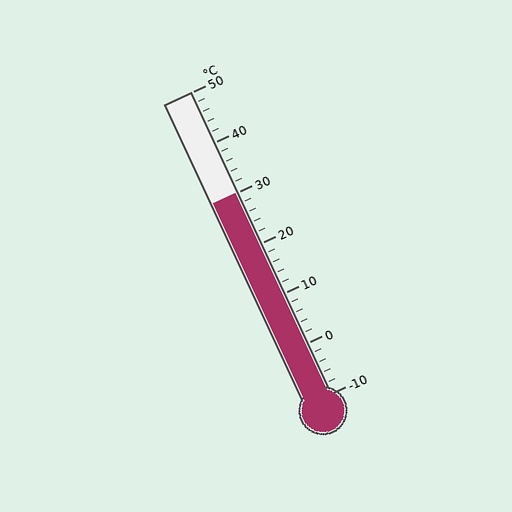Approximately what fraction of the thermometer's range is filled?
The thermometer is filled to approximately 65% of its range.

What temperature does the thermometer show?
The thermometer shows approximately 30°C.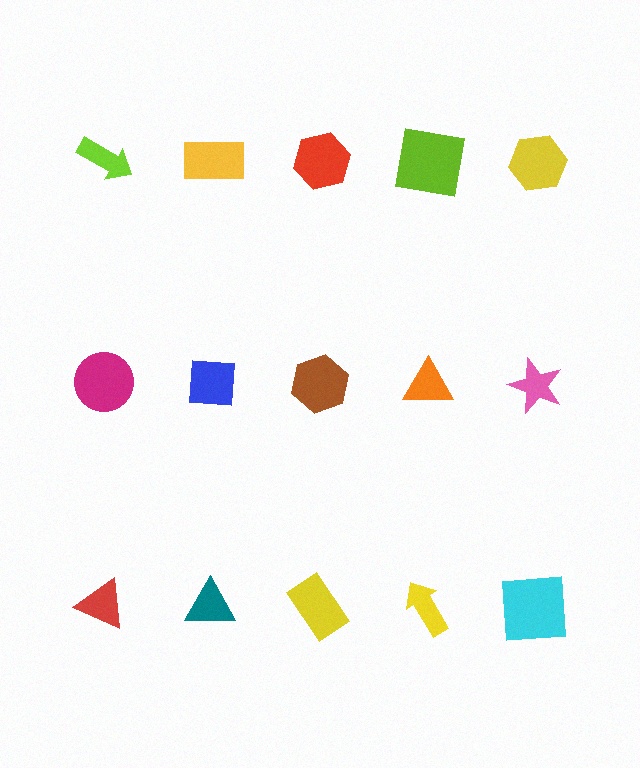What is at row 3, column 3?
A yellow rectangle.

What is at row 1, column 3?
A red hexagon.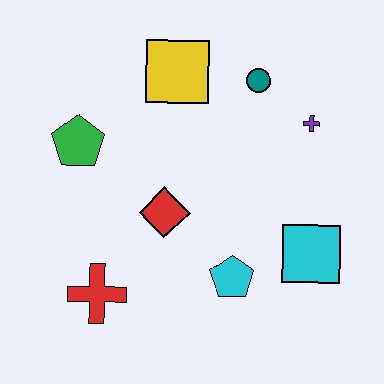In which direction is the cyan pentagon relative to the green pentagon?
The cyan pentagon is to the right of the green pentagon.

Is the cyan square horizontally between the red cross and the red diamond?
No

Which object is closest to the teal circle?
The purple cross is closest to the teal circle.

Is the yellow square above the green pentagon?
Yes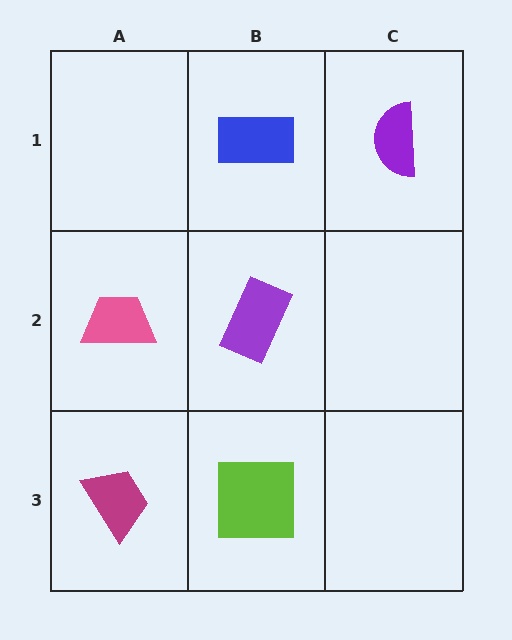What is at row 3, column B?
A lime square.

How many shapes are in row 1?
2 shapes.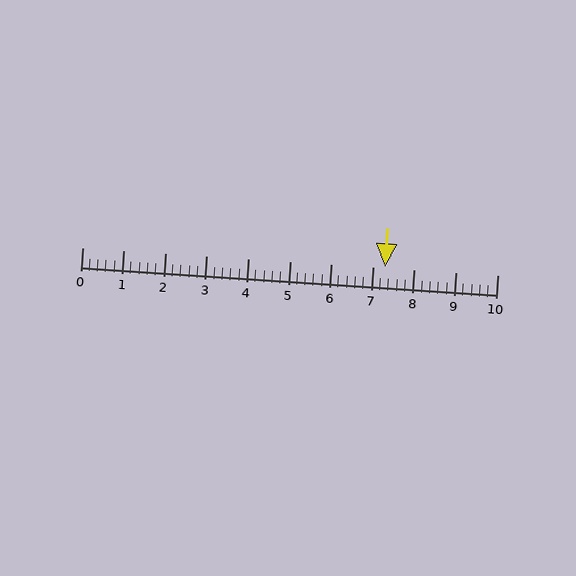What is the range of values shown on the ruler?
The ruler shows values from 0 to 10.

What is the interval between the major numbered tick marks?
The major tick marks are spaced 1 units apart.